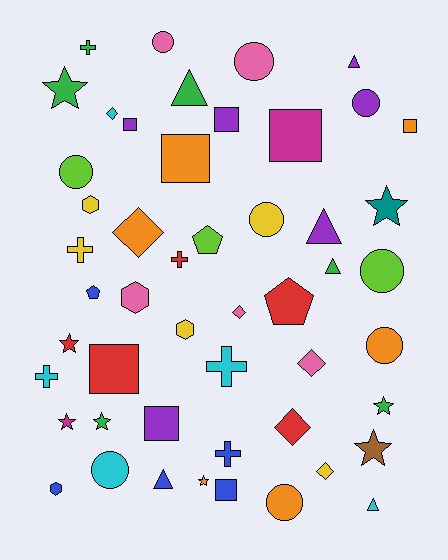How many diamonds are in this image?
There are 6 diamonds.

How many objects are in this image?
There are 50 objects.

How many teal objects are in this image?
There is 1 teal object.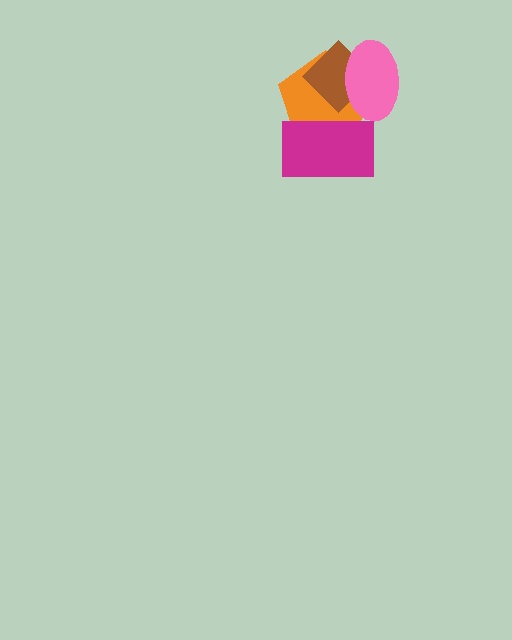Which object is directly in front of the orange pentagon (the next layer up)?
The brown diamond is directly in front of the orange pentagon.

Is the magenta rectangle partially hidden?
No, no other shape covers it.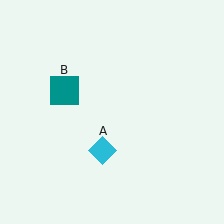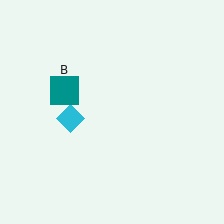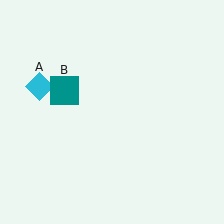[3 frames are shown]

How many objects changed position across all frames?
1 object changed position: cyan diamond (object A).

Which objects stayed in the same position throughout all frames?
Teal square (object B) remained stationary.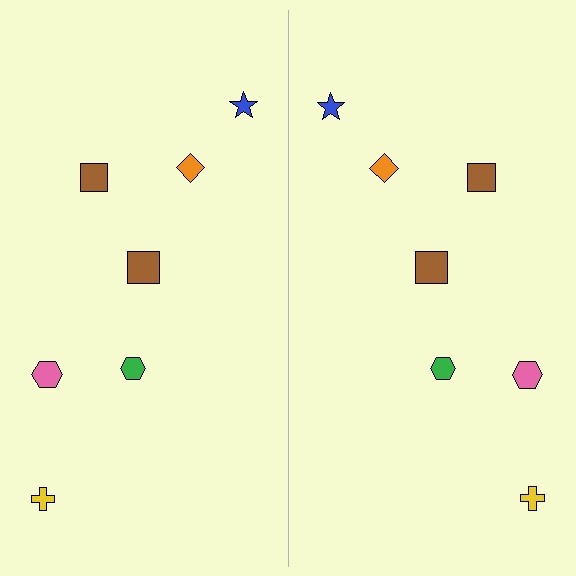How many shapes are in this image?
There are 14 shapes in this image.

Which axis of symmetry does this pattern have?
The pattern has a vertical axis of symmetry running through the center of the image.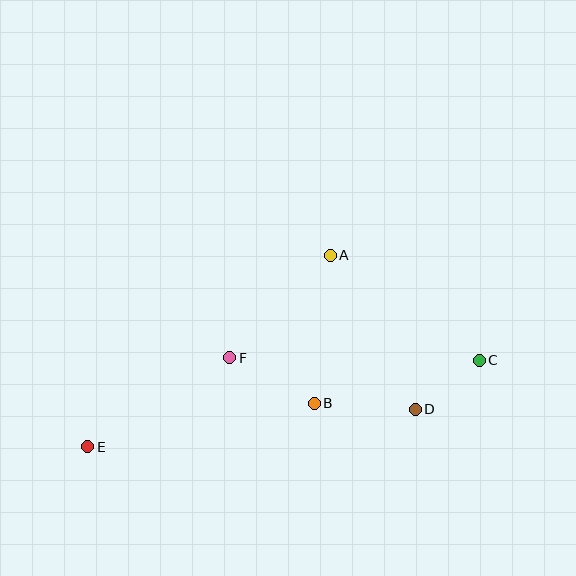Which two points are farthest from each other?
Points C and E are farthest from each other.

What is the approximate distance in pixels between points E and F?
The distance between E and F is approximately 168 pixels.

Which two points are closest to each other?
Points C and D are closest to each other.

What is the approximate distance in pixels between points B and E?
The distance between B and E is approximately 231 pixels.